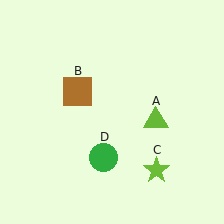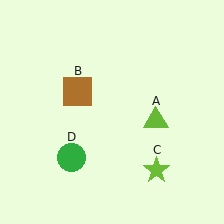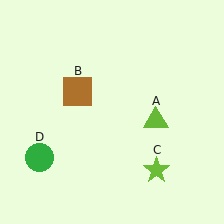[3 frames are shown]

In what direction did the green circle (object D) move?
The green circle (object D) moved left.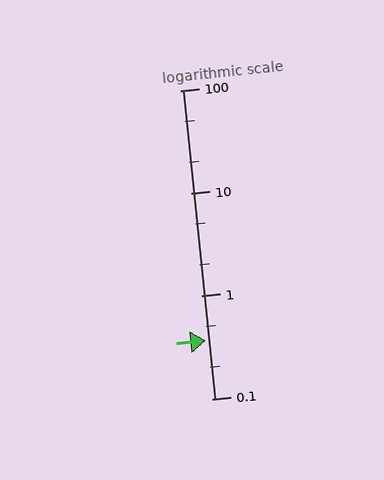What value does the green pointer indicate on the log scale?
The pointer indicates approximately 0.37.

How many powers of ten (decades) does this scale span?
The scale spans 3 decades, from 0.1 to 100.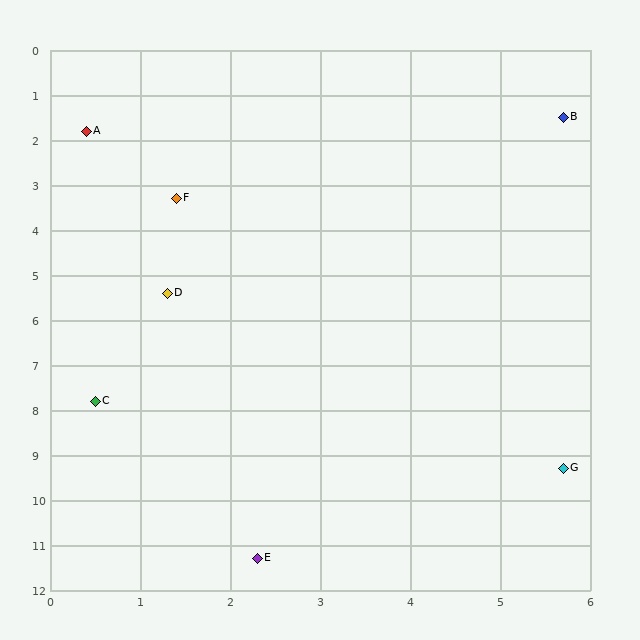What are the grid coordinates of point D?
Point D is at approximately (1.3, 5.4).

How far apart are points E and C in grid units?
Points E and C are about 3.9 grid units apart.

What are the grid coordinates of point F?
Point F is at approximately (1.4, 3.3).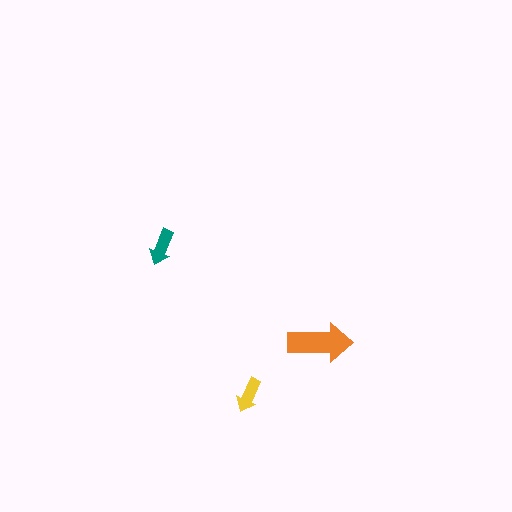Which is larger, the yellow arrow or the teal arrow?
The teal one.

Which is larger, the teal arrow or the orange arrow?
The orange one.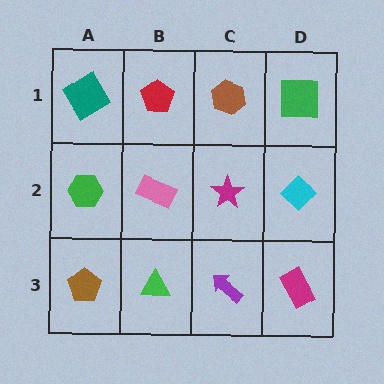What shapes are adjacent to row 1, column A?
A green hexagon (row 2, column A), a red pentagon (row 1, column B).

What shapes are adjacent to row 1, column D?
A cyan diamond (row 2, column D), a brown hexagon (row 1, column C).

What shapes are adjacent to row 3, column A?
A green hexagon (row 2, column A), a green triangle (row 3, column B).